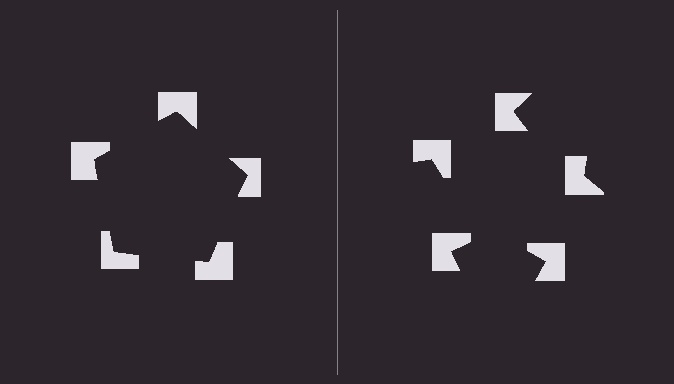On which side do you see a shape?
An illusory pentagon appears on the left side. On the right side the wedge cuts are rotated, so no coherent shape forms.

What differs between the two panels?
The notched squares are positioned identically on both sides; only the wedge orientations differ. On the left they align to a pentagon; on the right they are misaligned.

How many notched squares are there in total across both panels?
10 — 5 on each side.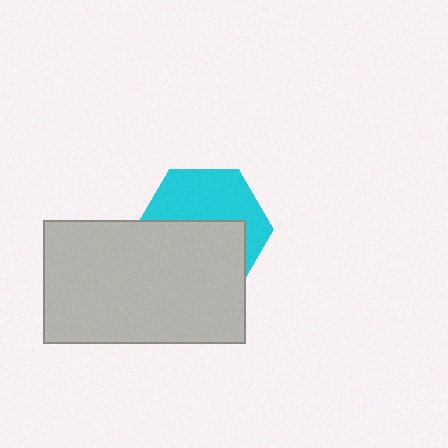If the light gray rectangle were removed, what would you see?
You would see the complete cyan hexagon.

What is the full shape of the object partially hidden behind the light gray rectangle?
The partially hidden object is a cyan hexagon.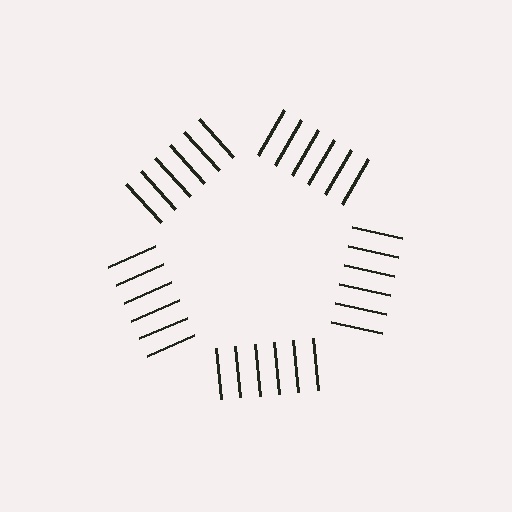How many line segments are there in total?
30 — 6 along each of the 5 edges.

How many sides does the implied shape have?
5 sides — the line-ends trace a pentagon.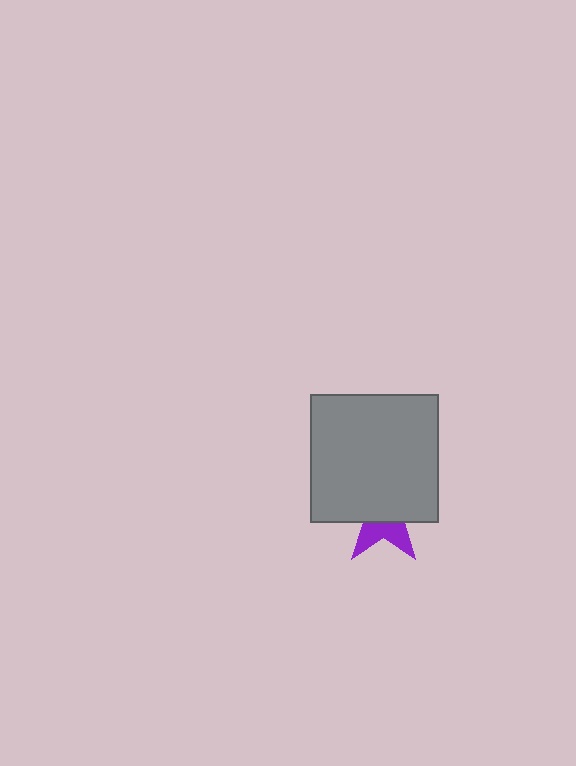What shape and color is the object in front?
The object in front is a gray square.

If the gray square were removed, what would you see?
You would see the complete purple star.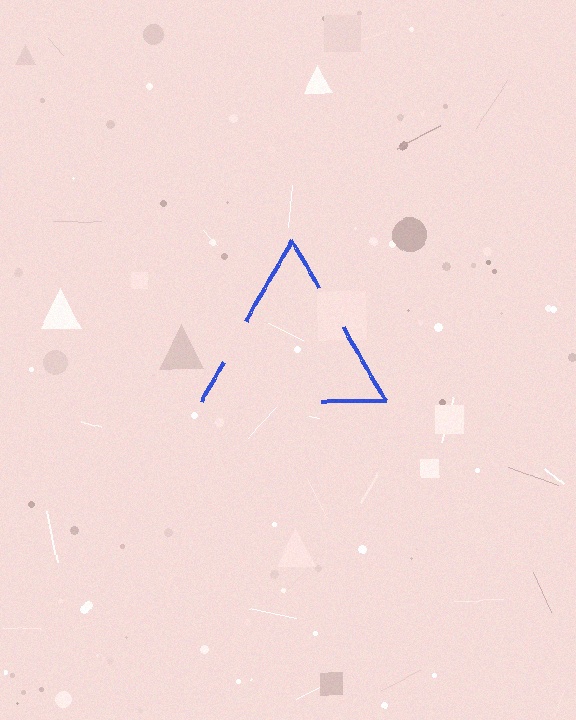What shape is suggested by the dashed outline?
The dashed outline suggests a triangle.